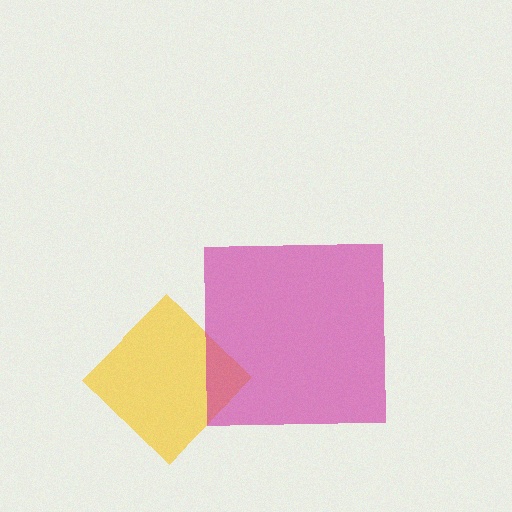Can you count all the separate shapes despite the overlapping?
Yes, there are 2 separate shapes.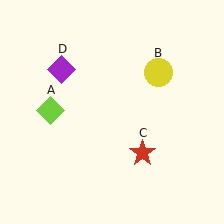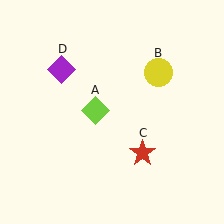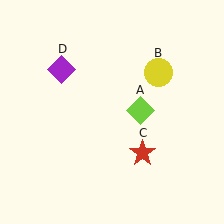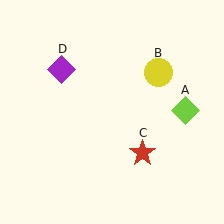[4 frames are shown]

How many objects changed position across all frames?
1 object changed position: lime diamond (object A).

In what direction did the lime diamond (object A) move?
The lime diamond (object A) moved right.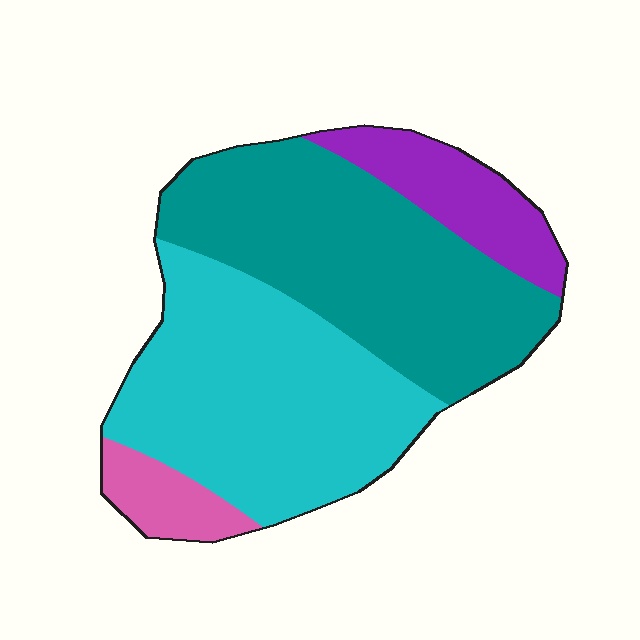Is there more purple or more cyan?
Cyan.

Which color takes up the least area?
Pink, at roughly 5%.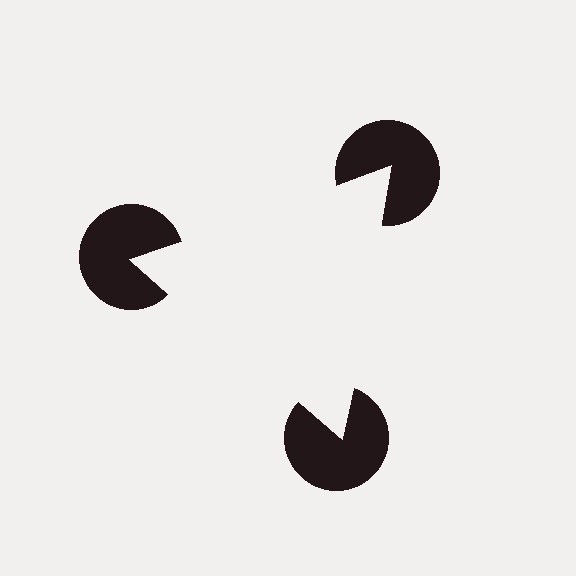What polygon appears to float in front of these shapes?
An illusory triangle — its edges are inferred from the aligned wedge cuts in the pac-man discs, not physically drawn.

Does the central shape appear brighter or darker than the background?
It typically appears slightly brighter than the background, even though no actual brightness change is drawn.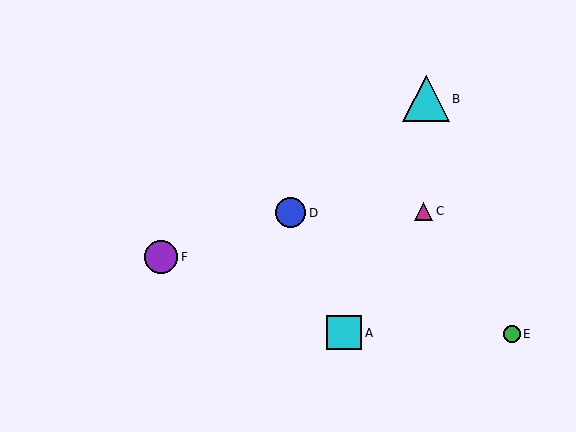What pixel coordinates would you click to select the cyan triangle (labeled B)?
Click at (426, 99) to select the cyan triangle B.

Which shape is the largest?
The cyan triangle (labeled B) is the largest.